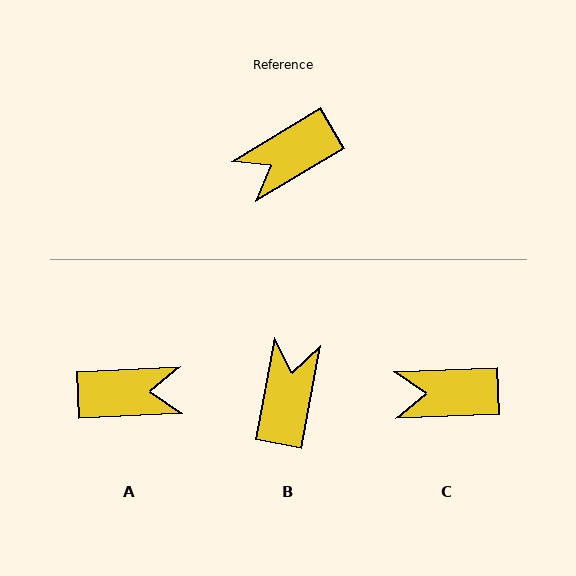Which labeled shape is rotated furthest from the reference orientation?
A, about 152 degrees away.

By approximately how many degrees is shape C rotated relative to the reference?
Approximately 29 degrees clockwise.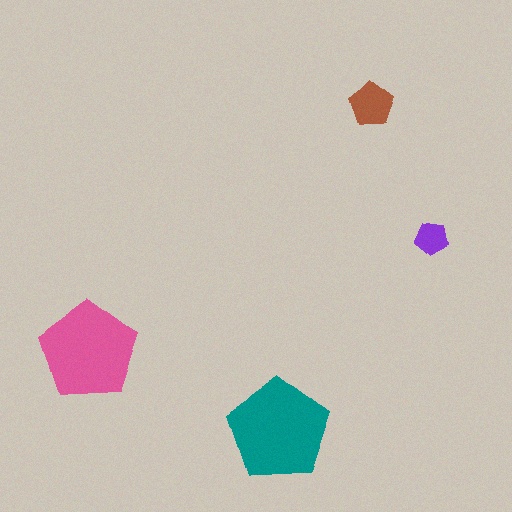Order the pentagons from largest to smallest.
the teal one, the pink one, the brown one, the purple one.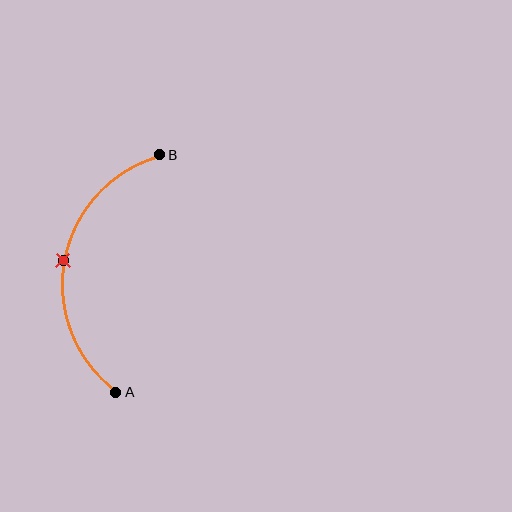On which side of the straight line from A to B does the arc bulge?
The arc bulges to the left of the straight line connecting A and B.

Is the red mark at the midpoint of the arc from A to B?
Yes. The red mark lies on the arc at equal arc-length from both A and B — it is the arc midpoint.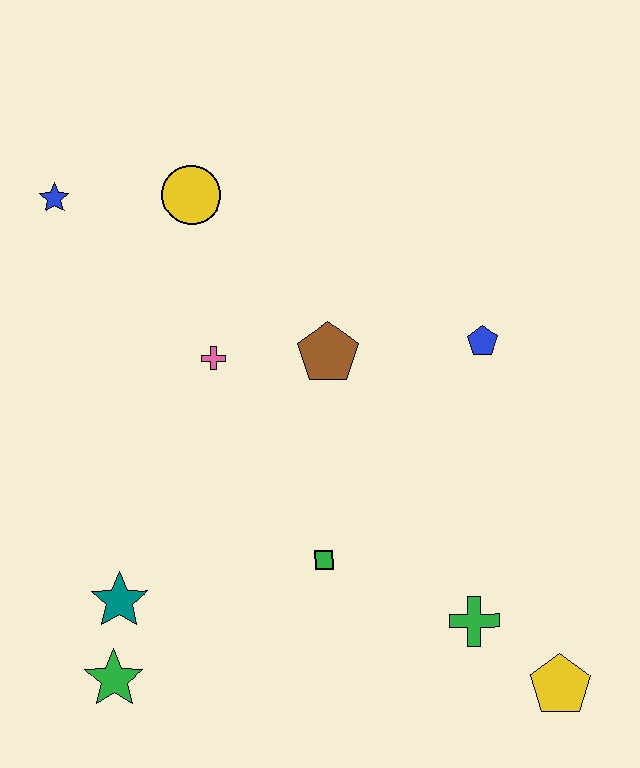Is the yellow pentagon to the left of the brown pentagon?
No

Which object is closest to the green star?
The teal star is closest to the green star.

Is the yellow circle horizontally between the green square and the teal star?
Yes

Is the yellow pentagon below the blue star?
Yes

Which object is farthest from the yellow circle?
The yellow pentagon is farthest from the yellow circle.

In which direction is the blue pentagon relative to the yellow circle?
The blue pentagon is to the right of the yellow circle.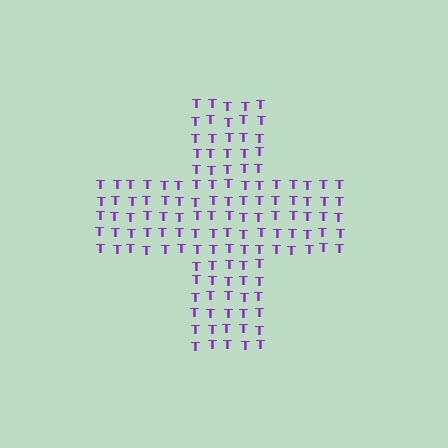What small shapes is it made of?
It is made of small letter T's.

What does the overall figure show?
The overall figure shows a cross.